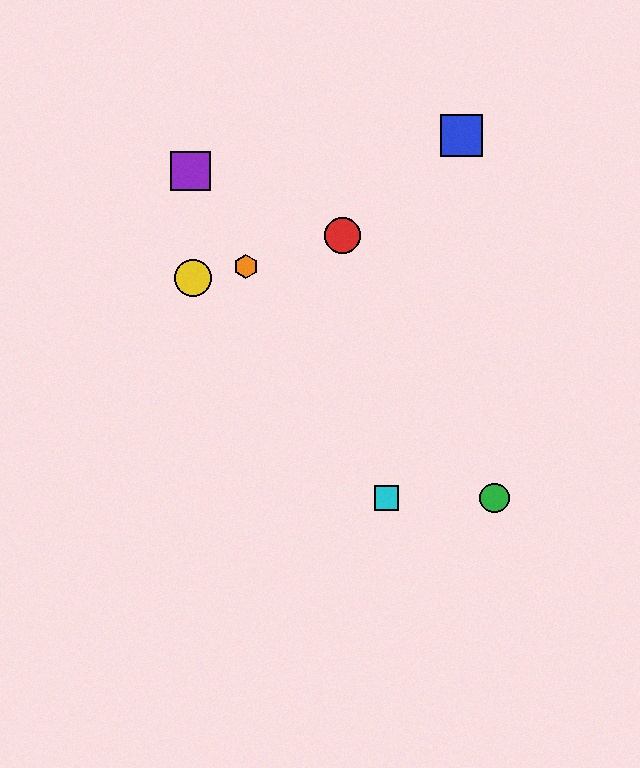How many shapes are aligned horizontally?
2 shapes (the green circle, the cyan square) are aligned horizontally.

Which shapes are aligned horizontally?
The green circle, the cyan square are aligned horizontally.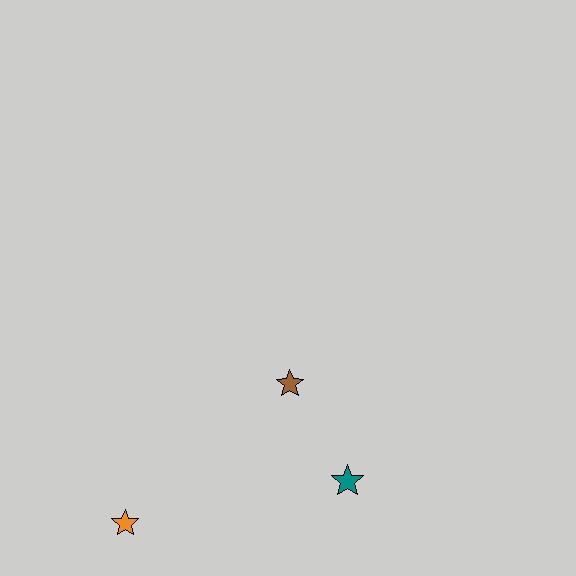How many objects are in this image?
There are 3 objects.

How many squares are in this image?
There are no squares.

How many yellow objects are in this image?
There are no yellow objects.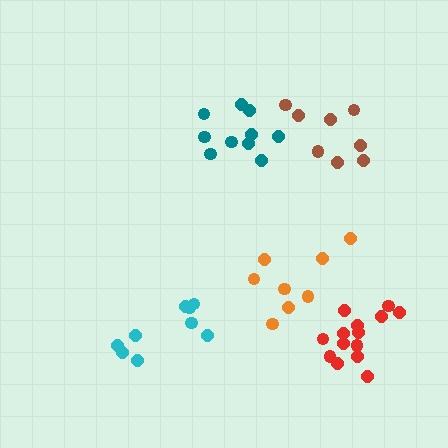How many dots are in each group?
Group 1: 9 dots, Group 2: 14 dots, Group 3: 10 dots, Group 4: 8 dots, Group 5: 8 dots (49 total).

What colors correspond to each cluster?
The clusters are colored: cyan, red, teal, brown, orange.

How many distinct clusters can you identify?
There are 5 distinct clusters.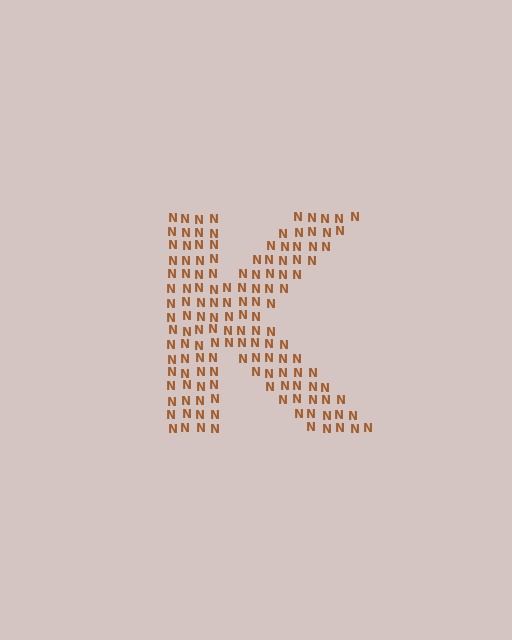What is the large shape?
The large shape is the letter K.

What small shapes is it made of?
It is made of small letter N's.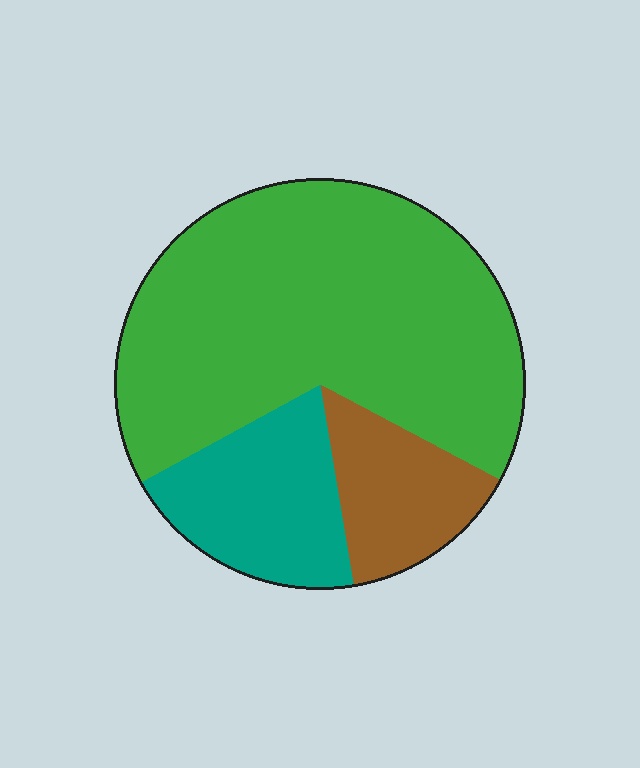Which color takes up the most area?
Green, at roughly 65%.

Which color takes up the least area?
Brown, at roughly 15%.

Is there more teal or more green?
Green.